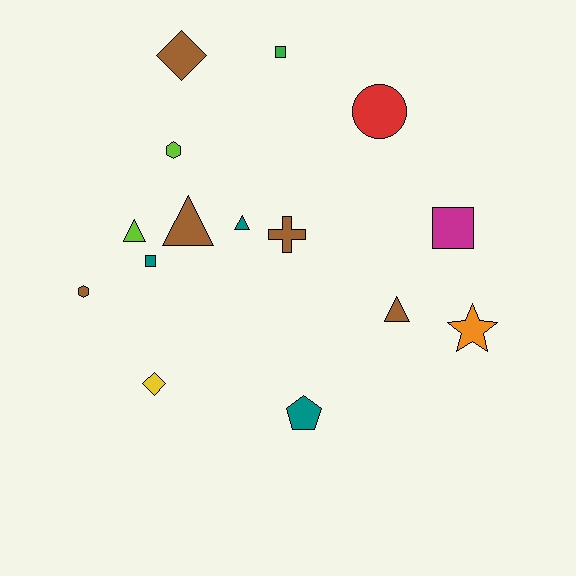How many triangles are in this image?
There are 4 triangles.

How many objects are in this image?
There are 15 objects.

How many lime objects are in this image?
There are 2 lime objects.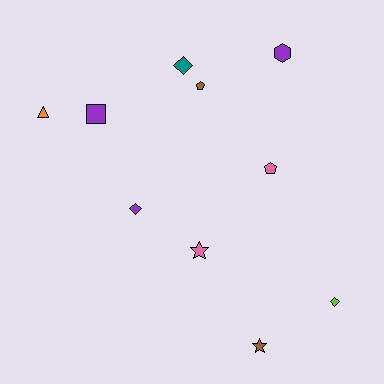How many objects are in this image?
There are 10 objects.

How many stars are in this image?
There are 2 stars.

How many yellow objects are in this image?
There are no yellow objects.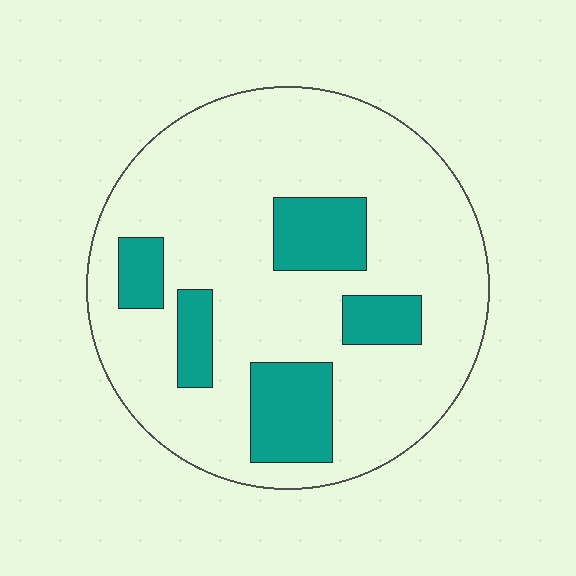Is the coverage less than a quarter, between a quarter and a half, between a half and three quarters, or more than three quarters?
Less than a quarter.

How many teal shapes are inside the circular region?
5.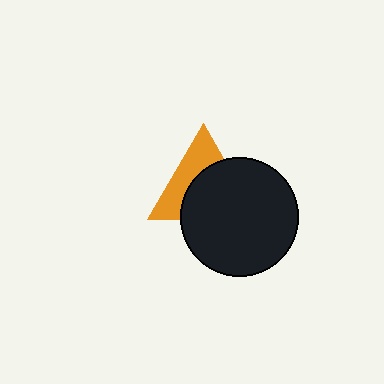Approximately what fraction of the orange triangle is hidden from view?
Roughly 56% of the orange triangle is hidden behind the black circle.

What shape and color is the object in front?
The object in front is a black circle.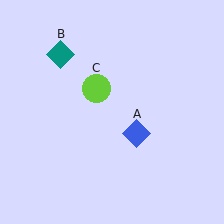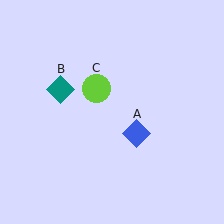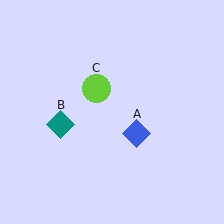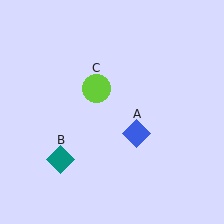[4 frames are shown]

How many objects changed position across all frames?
1 object changed position: teal diamond (object B).